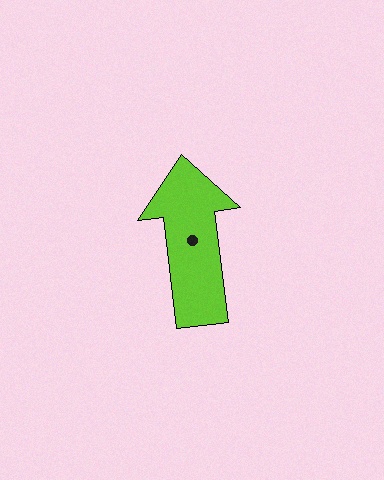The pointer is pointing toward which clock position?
Roughly 12 o'clock.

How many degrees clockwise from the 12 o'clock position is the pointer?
Approximately 353 degrees.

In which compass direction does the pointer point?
North.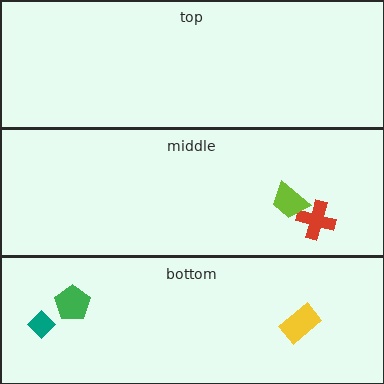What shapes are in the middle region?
The red cross, the lime trapezoid.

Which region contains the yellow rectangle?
The bottom region.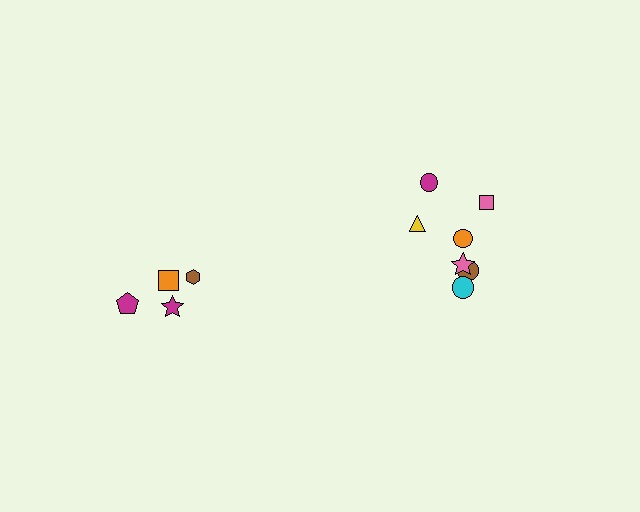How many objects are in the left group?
There are 4 objects.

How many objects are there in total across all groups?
There are 11 objects.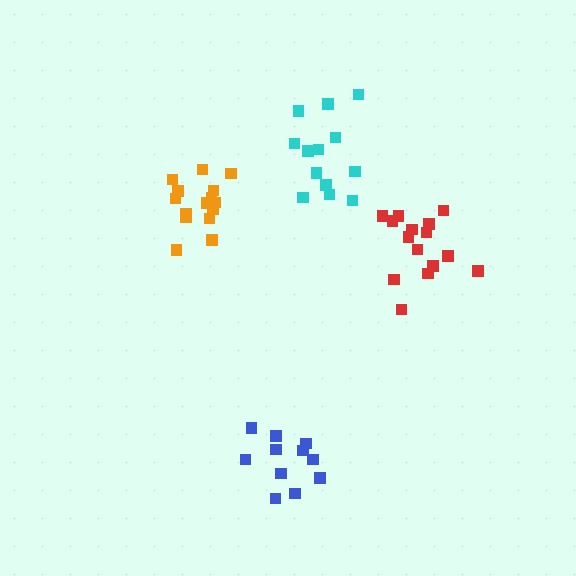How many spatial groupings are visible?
There are 4 spatial groupings.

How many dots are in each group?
Group 1: 13 dots, Group 2: 11 dots, Group 3: 15 dots, Group 4: 15 dots (54 total).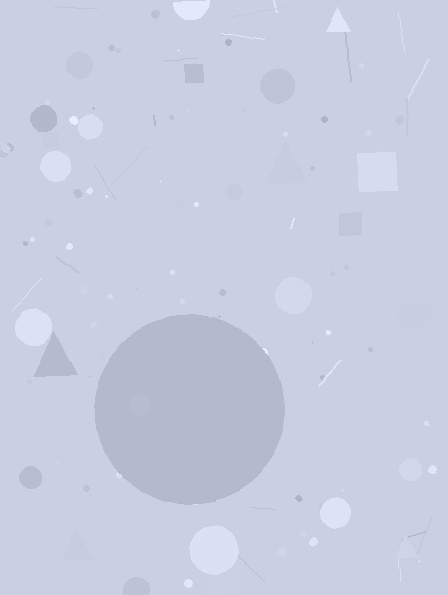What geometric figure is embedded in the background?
A circle is embedded in the background.